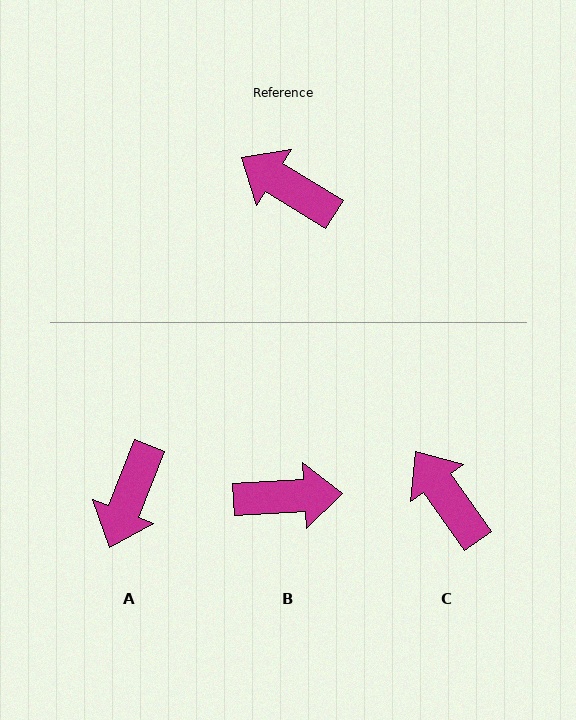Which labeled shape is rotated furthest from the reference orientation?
B, about 145 degrees away.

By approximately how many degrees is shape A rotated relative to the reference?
Approximately 100 degrees counter-clockwise.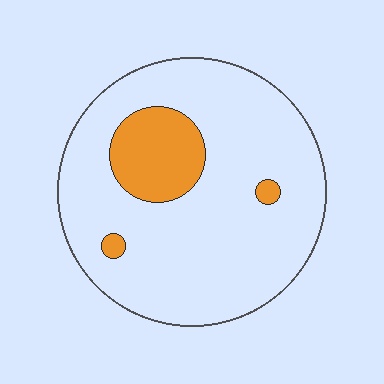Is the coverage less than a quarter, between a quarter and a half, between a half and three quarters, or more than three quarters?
Less than a quarter.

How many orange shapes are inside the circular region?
3.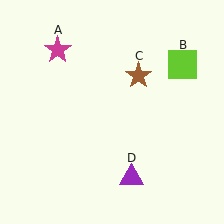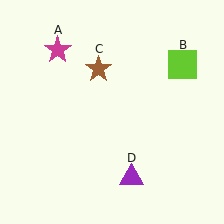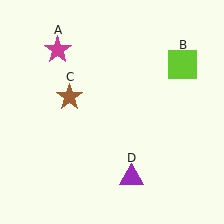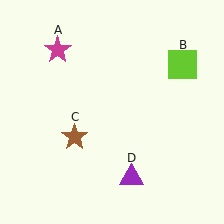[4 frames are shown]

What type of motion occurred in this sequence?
The brown star (object C) rotated counterclockwise around the center of the scene.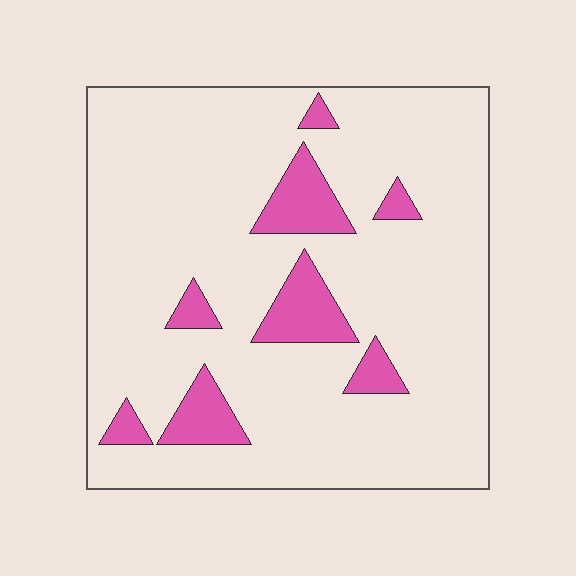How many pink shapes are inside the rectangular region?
8.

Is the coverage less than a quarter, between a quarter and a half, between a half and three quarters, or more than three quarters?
Less than a quarter.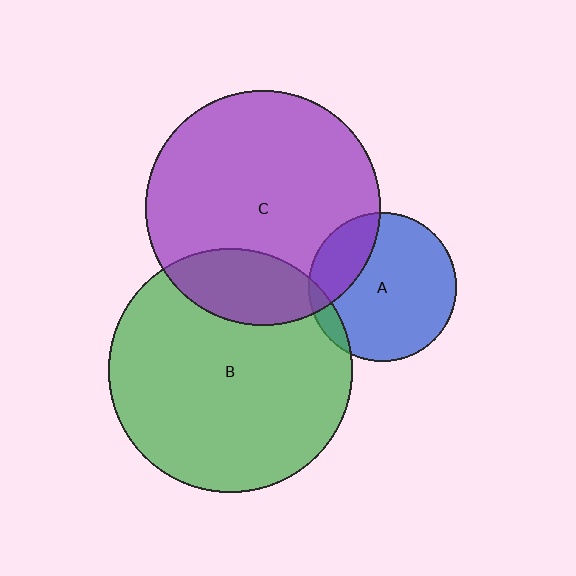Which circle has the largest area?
Circle B (green).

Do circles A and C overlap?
Yes.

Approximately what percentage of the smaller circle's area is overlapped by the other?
Approximately 25%.